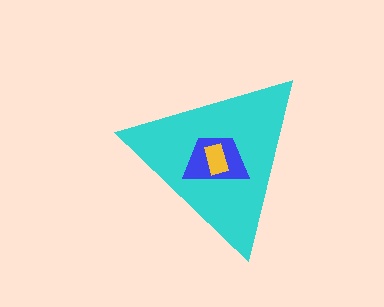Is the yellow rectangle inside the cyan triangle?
Yes.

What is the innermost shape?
The yellow rectangle.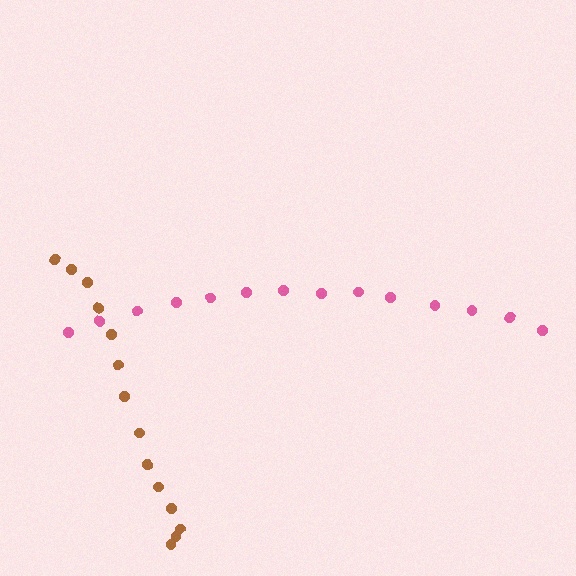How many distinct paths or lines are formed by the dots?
There are 2 distinct paths.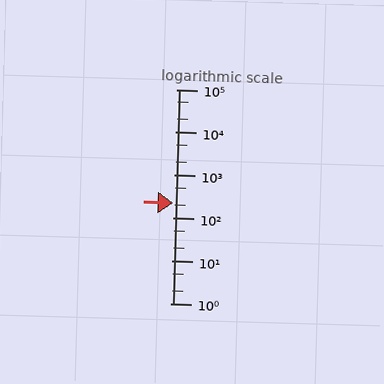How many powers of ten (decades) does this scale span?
The scale spans 5 decades, from 1 to 100000.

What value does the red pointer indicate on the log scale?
The pointer indicates approximately 220.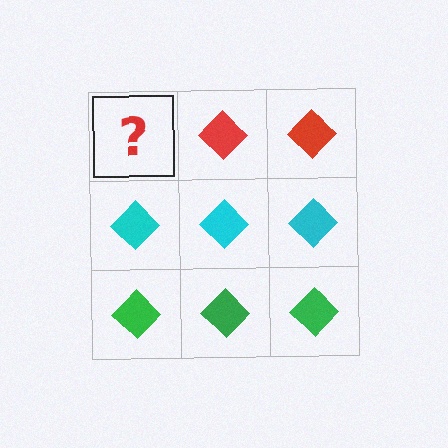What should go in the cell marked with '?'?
The missing cell should contain a red diamond.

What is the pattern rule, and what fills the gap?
The rule is that each row has a consistent color. The gap should be filled with a red diamond.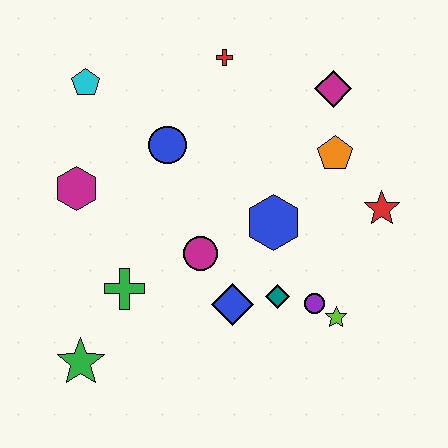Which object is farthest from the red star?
The green star is farthest from the red star.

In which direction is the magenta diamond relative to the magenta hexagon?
The magenta diamond is to the right of the magenta hexagon.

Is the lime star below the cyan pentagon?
Yes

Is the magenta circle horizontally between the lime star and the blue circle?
Yes